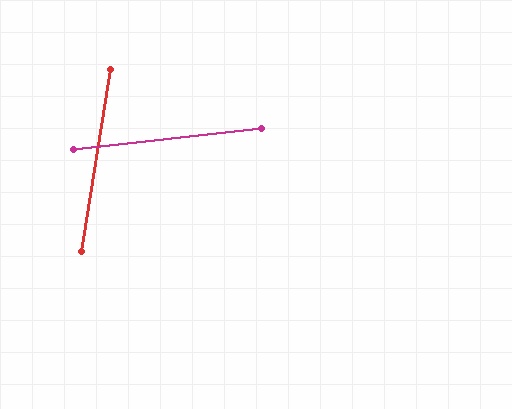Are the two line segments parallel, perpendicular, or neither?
Neither parallel nor perpendicular — they differ by about 75°.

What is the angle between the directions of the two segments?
Approximately 75 degrees.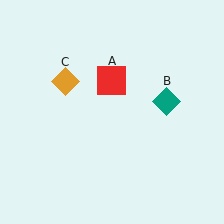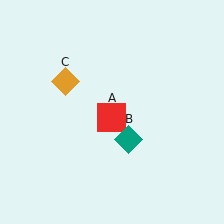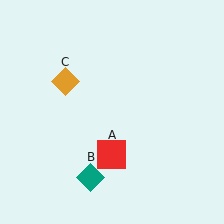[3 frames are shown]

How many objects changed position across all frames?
2 objects changed position: red square (object A), teal diamond (object B).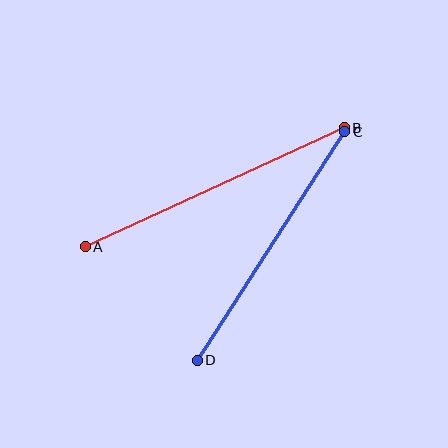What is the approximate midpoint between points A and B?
The midpoint is at approximately (215, 187) pixels.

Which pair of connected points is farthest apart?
Points A and B are farthest apart.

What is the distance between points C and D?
The distance is approximately 272 pixels.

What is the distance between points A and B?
The distance is approximately 285 pixels.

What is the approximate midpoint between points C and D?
The midpoint is at approximately (271, 246) pixels.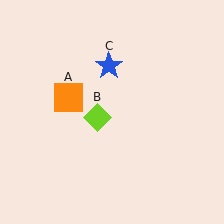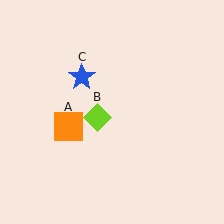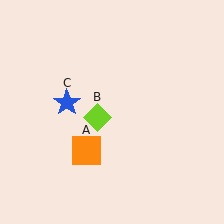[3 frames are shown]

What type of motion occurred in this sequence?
The orange square (object A), blue star (object C) rotated counterclockwise around the center of the scene.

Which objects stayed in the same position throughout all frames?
Lime diamond (object B) remained stationary.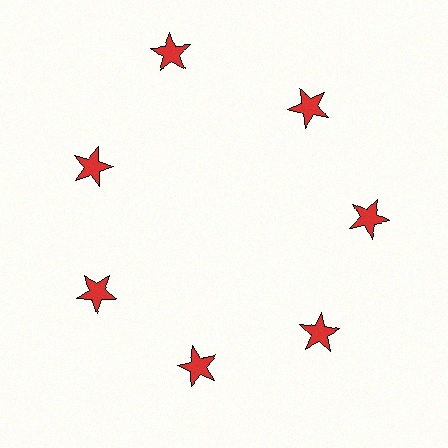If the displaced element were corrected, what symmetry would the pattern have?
It would have 7-fold rotational symmetry — the pattern would map onto itself every 51 degrees.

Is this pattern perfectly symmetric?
No. The 7 red stars are arranged in a ring, but one element near the 12 o'clock position is pushed outward from the center, breaking the 7-fold rotational symmetry.